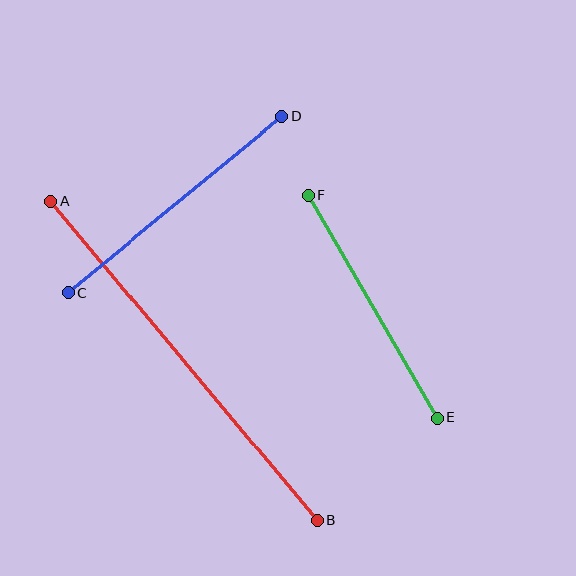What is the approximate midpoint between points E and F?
The midpoint is at approximately (373, 307) pixels.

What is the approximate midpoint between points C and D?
The midpoint is at approximately (175, 204) pixels.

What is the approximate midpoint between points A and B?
The midpoint is at approximately (184, 360) pixels.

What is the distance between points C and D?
The distance is approximately 277 pixels.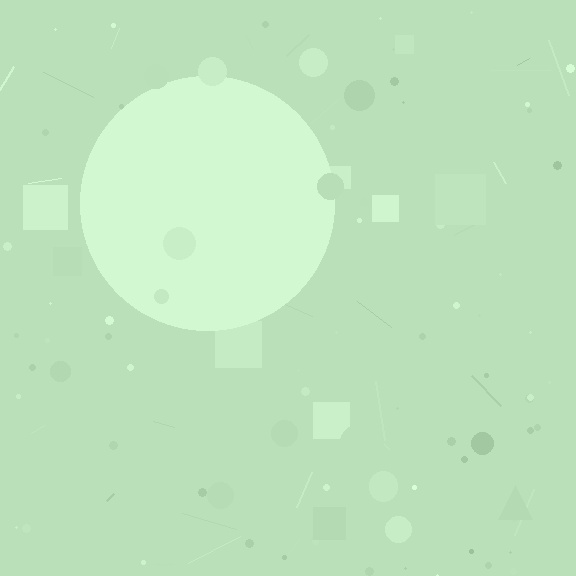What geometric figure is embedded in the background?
A circle is embedded in the background.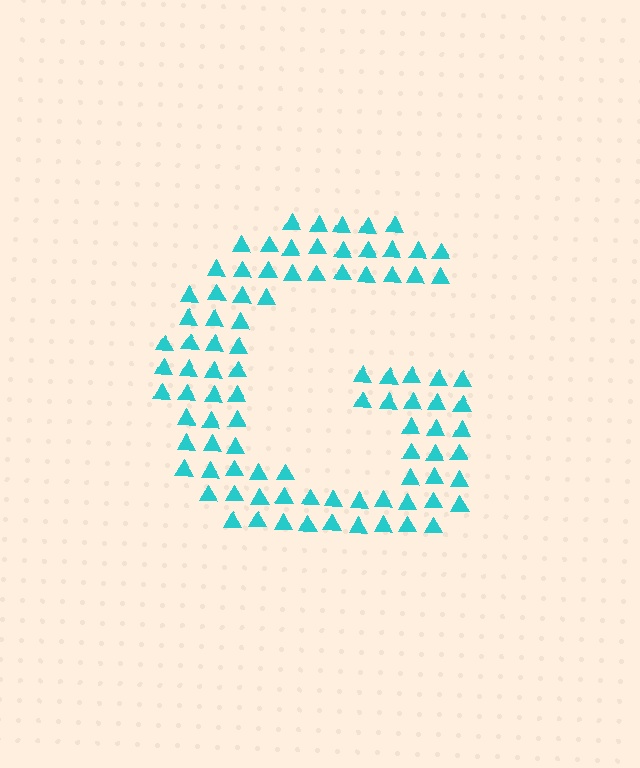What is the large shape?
The large shape is the letter G.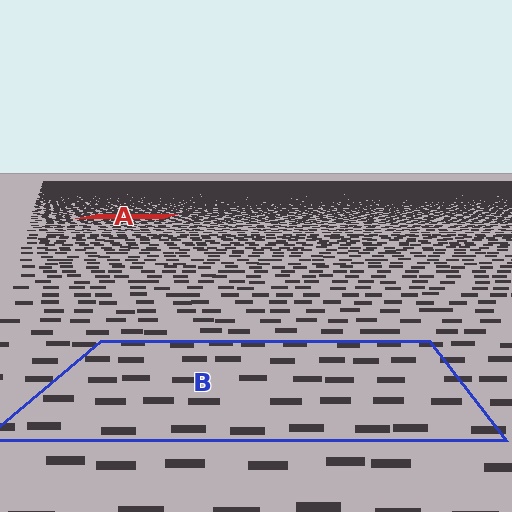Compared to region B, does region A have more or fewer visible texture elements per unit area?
Region A has more texture elements per unit area — they are packed more densely because it is farther away.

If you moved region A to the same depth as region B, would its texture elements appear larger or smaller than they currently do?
They would appear larger. At a closer depth, the same texture elements are projected at a bigger on-screen size.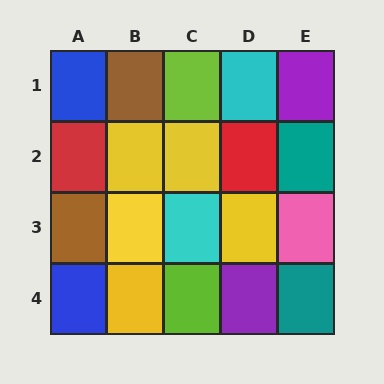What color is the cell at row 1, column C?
Lime.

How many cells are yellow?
5 cells are yellow.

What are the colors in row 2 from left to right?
Red, yellow, yellow, red, teal.